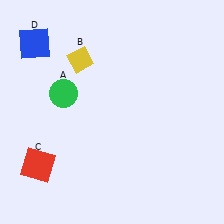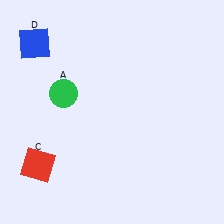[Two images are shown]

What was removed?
The yellow diamond (B) was removed in Image 2.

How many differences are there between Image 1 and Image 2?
There is 1 difference between the two images.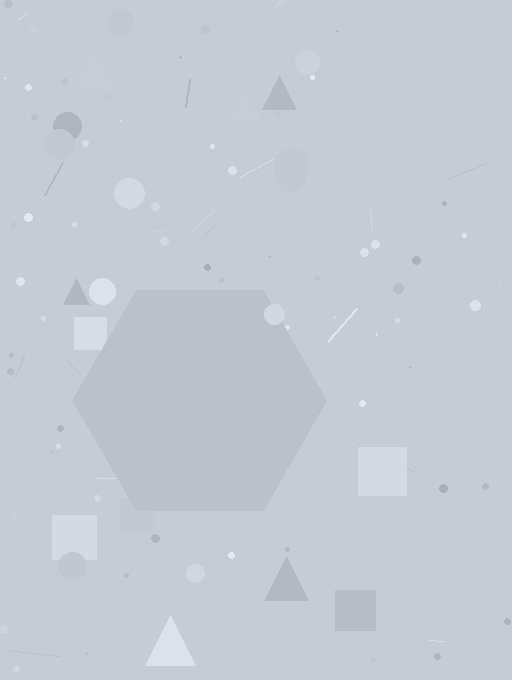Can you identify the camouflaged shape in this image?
The camouflaged shape is a hexagon.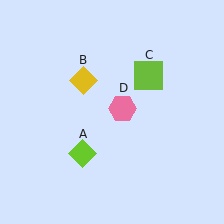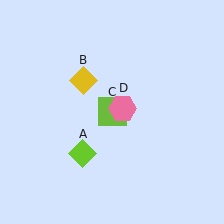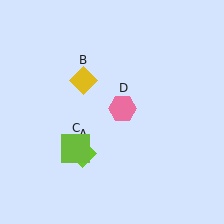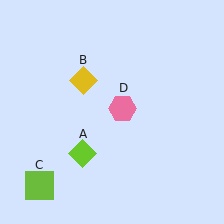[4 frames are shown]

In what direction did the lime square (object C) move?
The lime square (object C) moved down and to the left.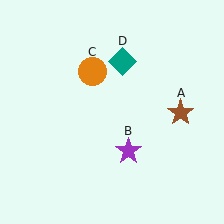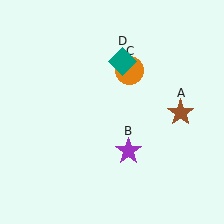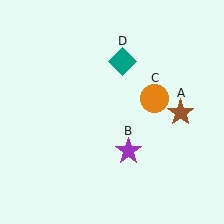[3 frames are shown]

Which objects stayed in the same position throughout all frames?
Brown star (object A) and purple star (object B) and teal diamond (object D) remained stationary.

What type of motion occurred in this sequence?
The orange circle (object C) rotated clockwise around the center of the scene.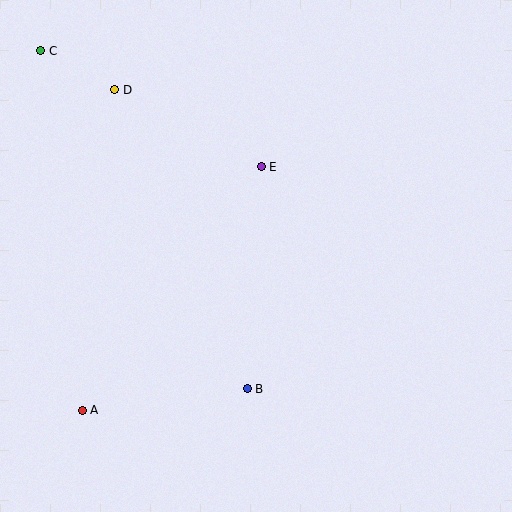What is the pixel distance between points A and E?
The distance between A and E is 302 pixels.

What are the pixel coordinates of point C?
Point C is at (41, 51).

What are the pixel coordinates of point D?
Point D is at (115, 90).